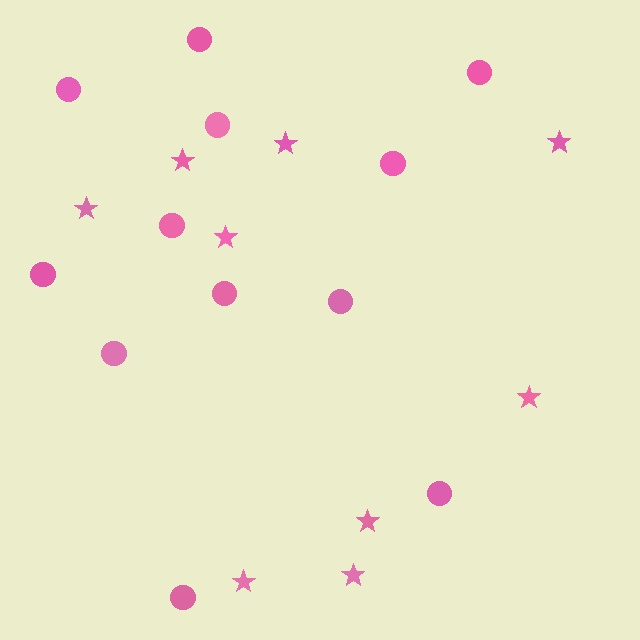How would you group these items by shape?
There are 2 groups: one group of circles (12) and one group of stars (9).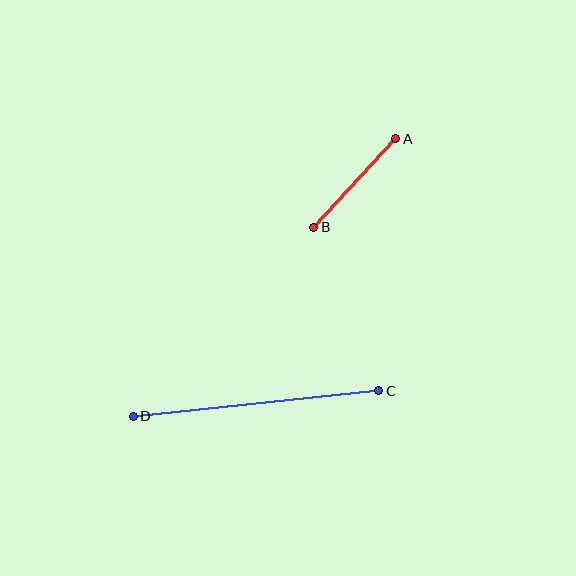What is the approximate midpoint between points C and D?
The midpoint is at approximately (256, 404) pixels.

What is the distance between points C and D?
The distance is approximately 247 pixels.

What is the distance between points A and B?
The distance is approximately 120 pixels.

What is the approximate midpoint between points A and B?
The midpoint is at approximately (355, 183) pixels.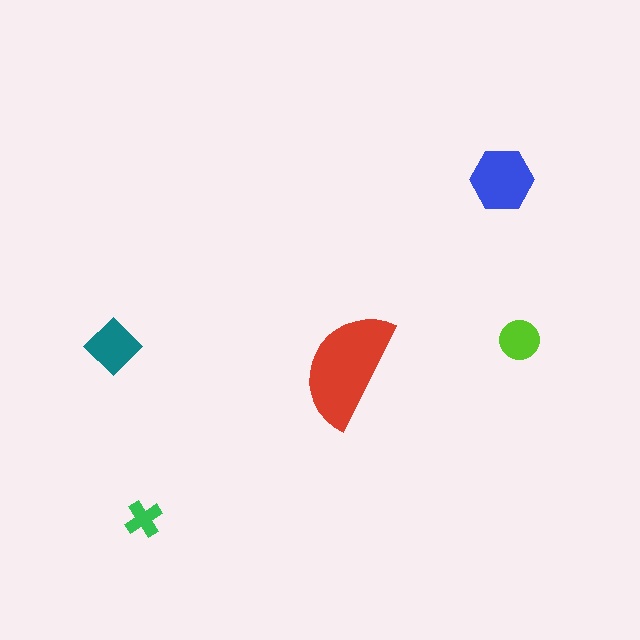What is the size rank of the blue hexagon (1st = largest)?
2nd.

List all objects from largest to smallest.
The red semicircle, the blue hexagon, the teal diamond, the lime circle, the green cross.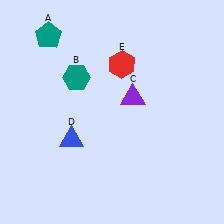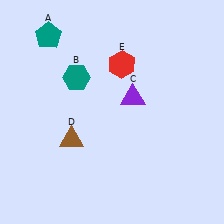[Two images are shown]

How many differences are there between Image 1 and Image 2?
There is 1 difference between the two images.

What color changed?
The triangle (D) changed from blue in Image 1 to brown in Image 2.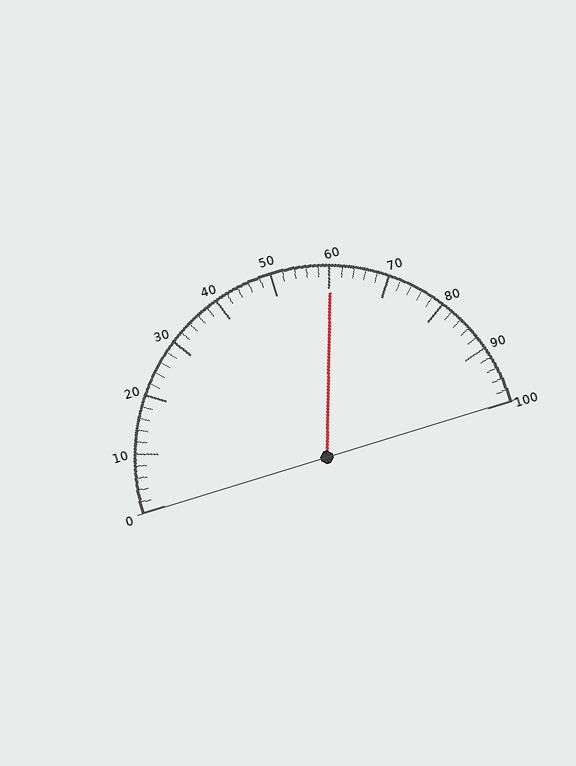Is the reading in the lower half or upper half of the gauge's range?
The reading is in the upper half of the range (0 to 100).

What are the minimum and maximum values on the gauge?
The gauge ranges from 0 to 100.